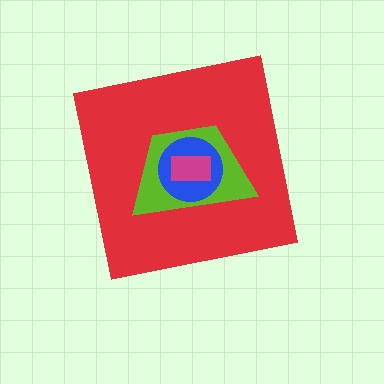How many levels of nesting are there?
4.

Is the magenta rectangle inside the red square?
Yes.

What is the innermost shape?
The magenta rectangle.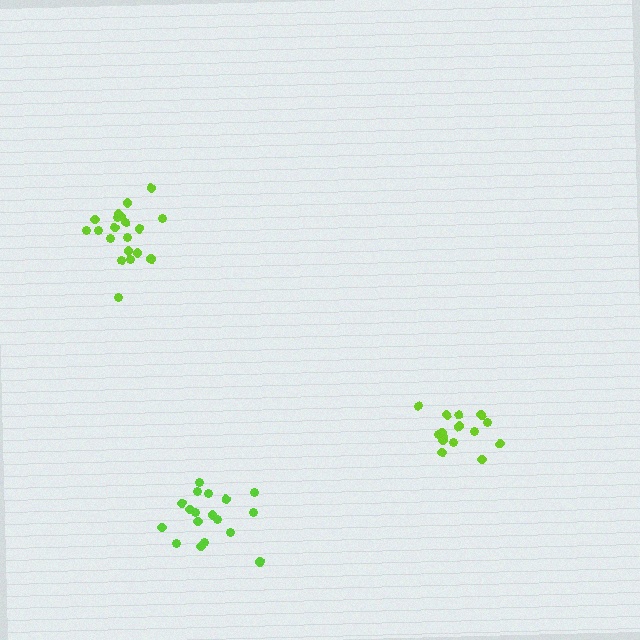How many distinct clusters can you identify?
There are 3 distinct clusters.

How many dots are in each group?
Group 1: 18 dots, Group 2: 20 dots, Group 3: 15 dots (53 total).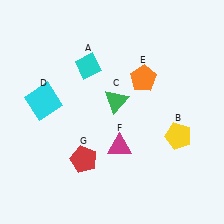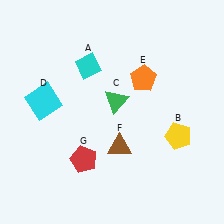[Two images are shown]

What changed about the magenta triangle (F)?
In Image 1, F is magenta. In Image 2, it changed to brown.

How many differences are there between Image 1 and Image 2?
There is 1 difference between the two images.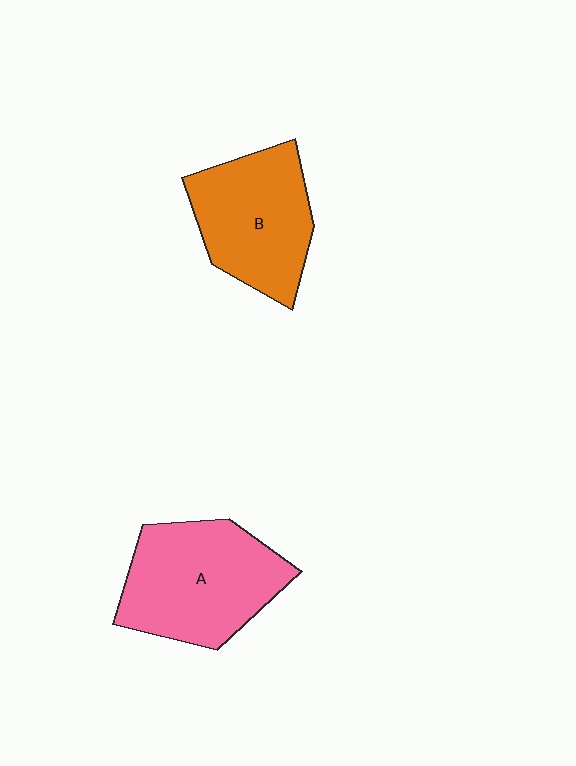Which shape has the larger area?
Shape A (pink).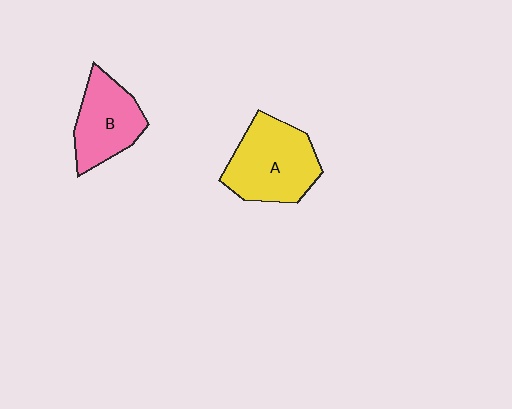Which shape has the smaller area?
Shape B (pink).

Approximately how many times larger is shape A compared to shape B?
Approximately 1.3 times.